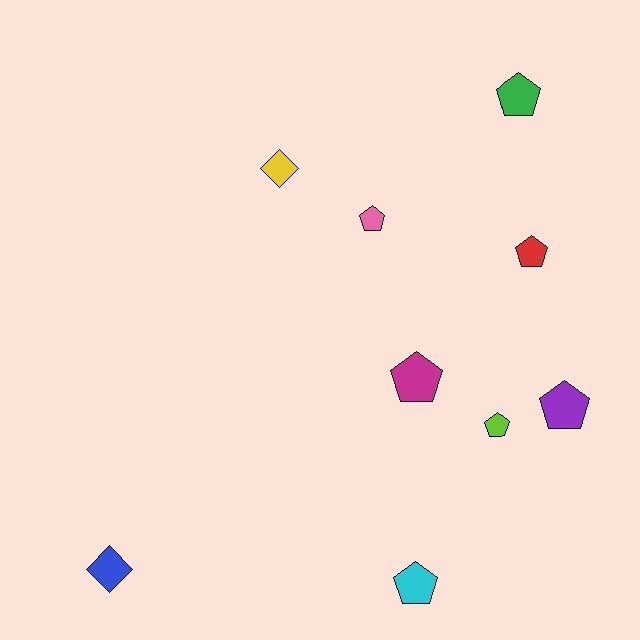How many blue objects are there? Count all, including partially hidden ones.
There is 1 blue object.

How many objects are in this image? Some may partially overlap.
There are 9 objects.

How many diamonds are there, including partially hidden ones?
There are 2 diamonds.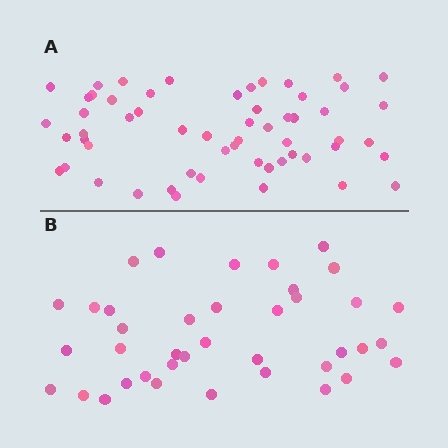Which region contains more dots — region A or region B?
Region A (the top region) has more dots.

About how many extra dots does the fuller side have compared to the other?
Region A has approximately 20 more dots than region B.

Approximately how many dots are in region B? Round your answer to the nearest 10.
About 40 dots. (The exact count is 39, which rounds to 40.)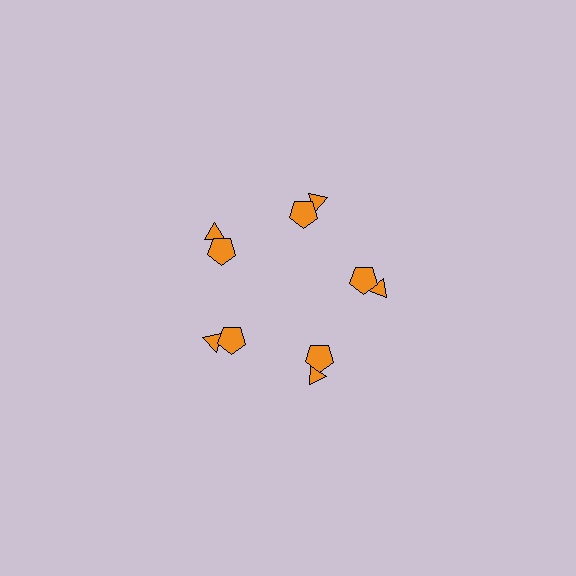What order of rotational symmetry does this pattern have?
This pattern has 5-fold rotational symmetry.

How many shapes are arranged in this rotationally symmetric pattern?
There are 10 shapes, arranged in 5 groups of 2.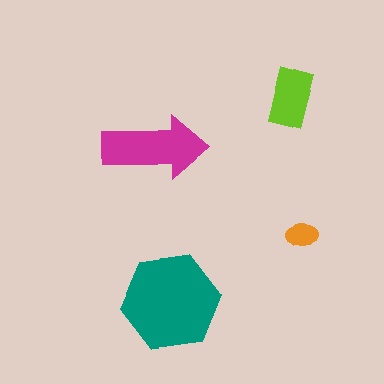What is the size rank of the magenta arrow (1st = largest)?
2nd.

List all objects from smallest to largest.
The orange ellipse, the lime rectangle, the magenta arrow, the teal hexagon.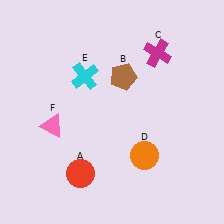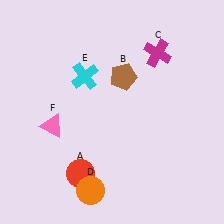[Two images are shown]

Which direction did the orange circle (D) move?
The orange circle (D) moved left.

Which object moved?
The orange circle (D) moved left.